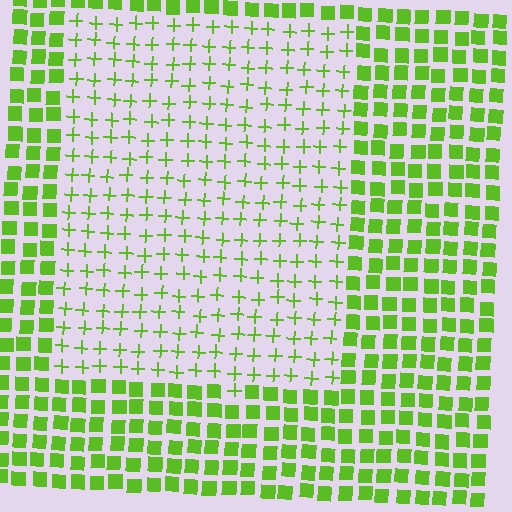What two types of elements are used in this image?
The image uses plus signs inside the rectangle region and squares outside it.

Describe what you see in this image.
The image is filled with small lime elements arranged in a uniform grid. A rectangle-shaped region contains plus signs, while the surrounding area contains squares. The boundary is defined purely by the change in element shape.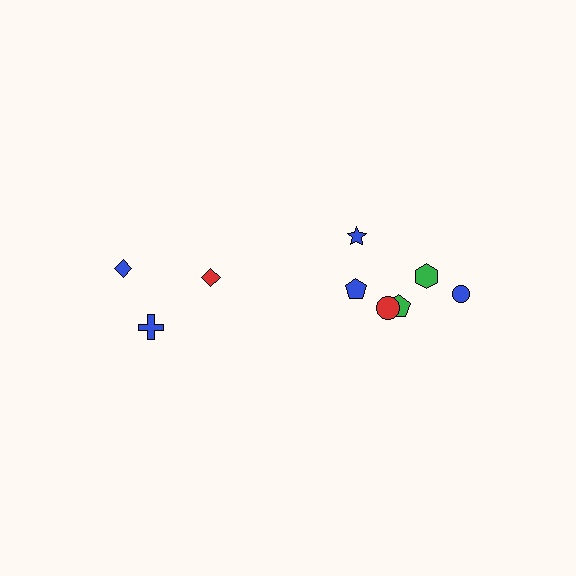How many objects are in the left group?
There are 3 objects.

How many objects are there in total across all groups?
There are 9 objects.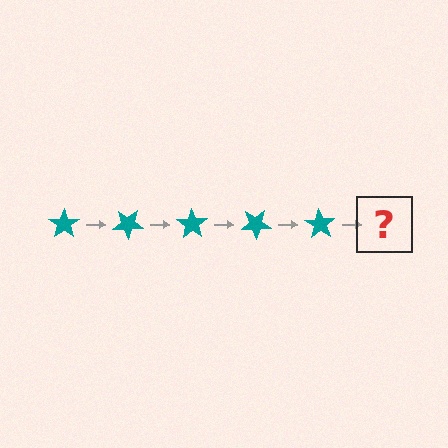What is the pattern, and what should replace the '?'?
The pattern is that the star rotates 35 degrees each step. The '?' should be a teal star rotated 175 degrees.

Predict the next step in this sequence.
The next step is a teal star rotated 175 degrees.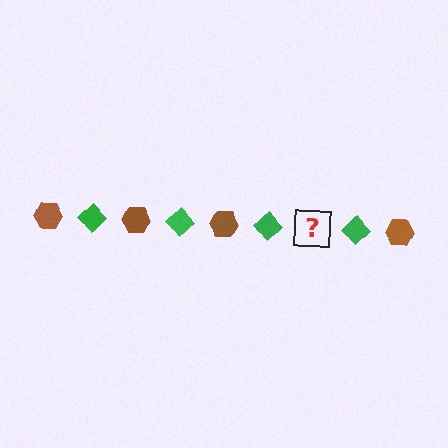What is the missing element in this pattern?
The missing element is a brown hexagon.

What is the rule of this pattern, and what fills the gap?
The rule is that the pattern alternates between brown hexagon and green diamond. The gap should be filled with a brown hexagon.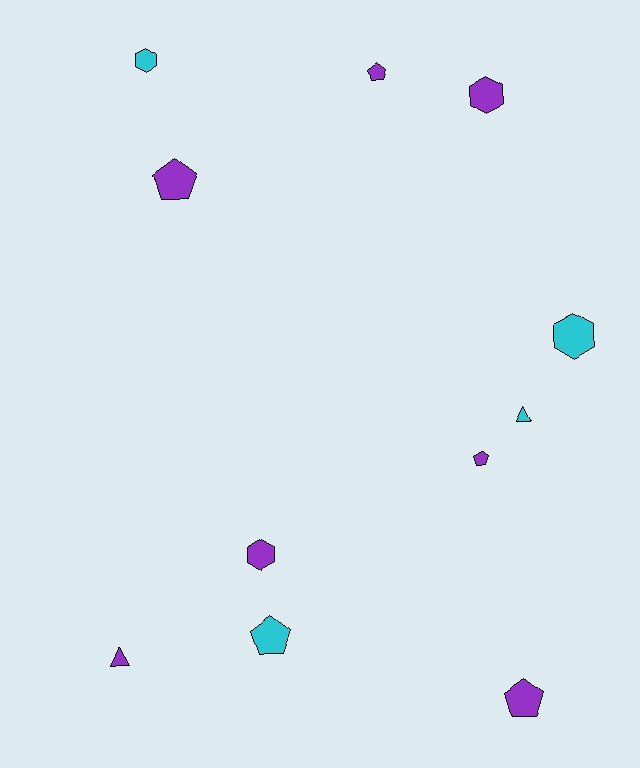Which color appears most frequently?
Purple, with 7 objects.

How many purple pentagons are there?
There are 4 purple pentagons.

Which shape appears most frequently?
Pentagon, with 5 objects.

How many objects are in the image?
There are 11 objects.